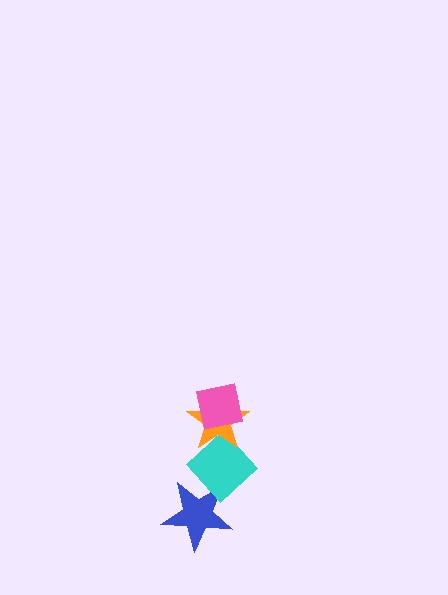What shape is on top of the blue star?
The cyan diamond is on top of the blue star.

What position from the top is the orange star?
The orange star is 2nd from the top.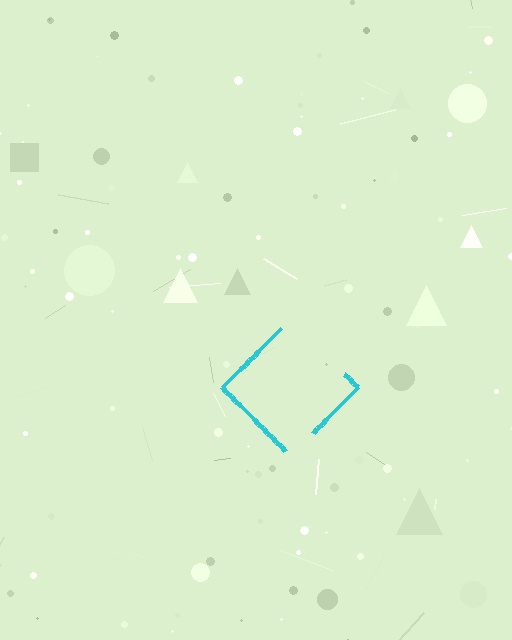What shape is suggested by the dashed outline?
The dashed outline suggests a diamond.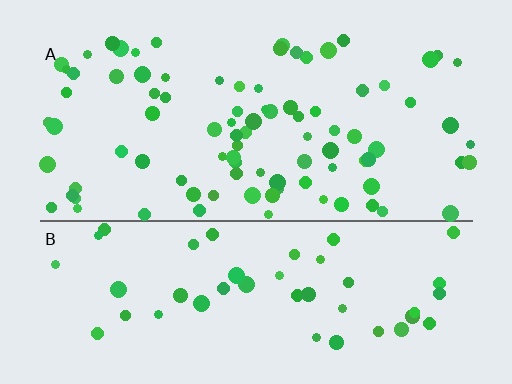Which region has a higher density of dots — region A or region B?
A (the top).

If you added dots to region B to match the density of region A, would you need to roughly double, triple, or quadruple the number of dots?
Approximately double.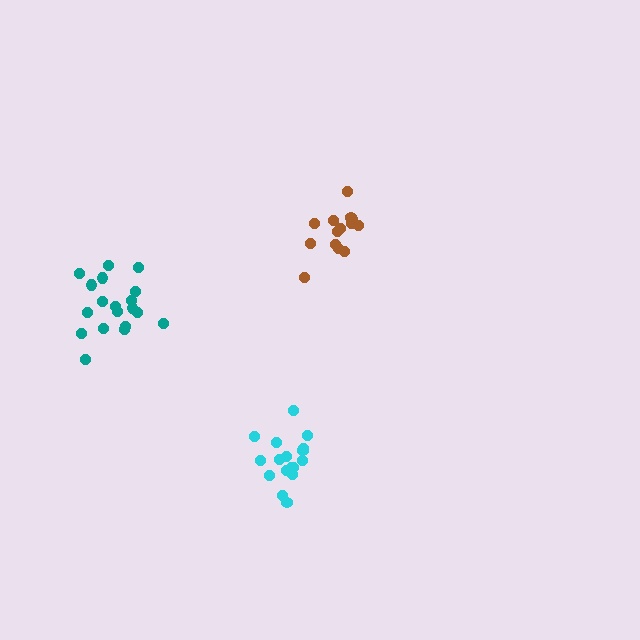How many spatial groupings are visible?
There are 3 spatial groupings.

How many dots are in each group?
Group 1: 15 dots, Group 2: 18 dots, Group 3: 19 dots (52 total).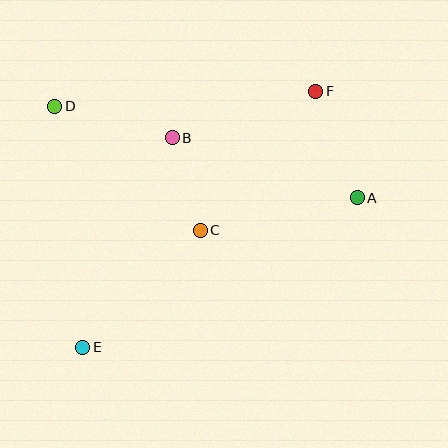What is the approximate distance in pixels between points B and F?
The distance between B and F is approximately 151 pixels.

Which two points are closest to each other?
Points B and C are closest to each other.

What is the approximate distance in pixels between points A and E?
The distance between A and E is approximately 312 pixels.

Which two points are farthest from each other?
Points E and F are farthest from each other.